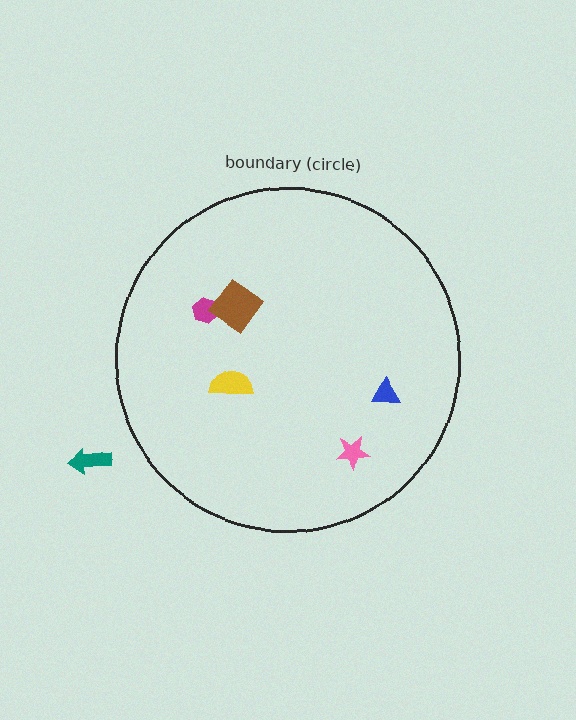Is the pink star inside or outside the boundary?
Inside.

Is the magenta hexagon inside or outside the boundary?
Inside.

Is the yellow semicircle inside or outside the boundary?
Inside.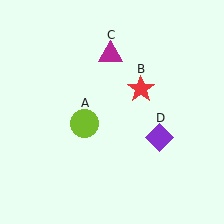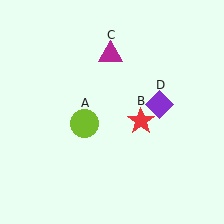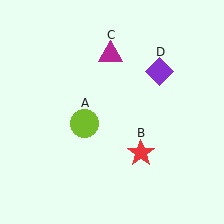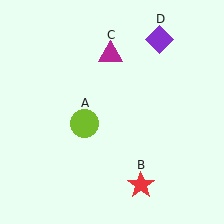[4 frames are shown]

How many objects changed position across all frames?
2 objects changed position: red star (object B), purple diamond (object D).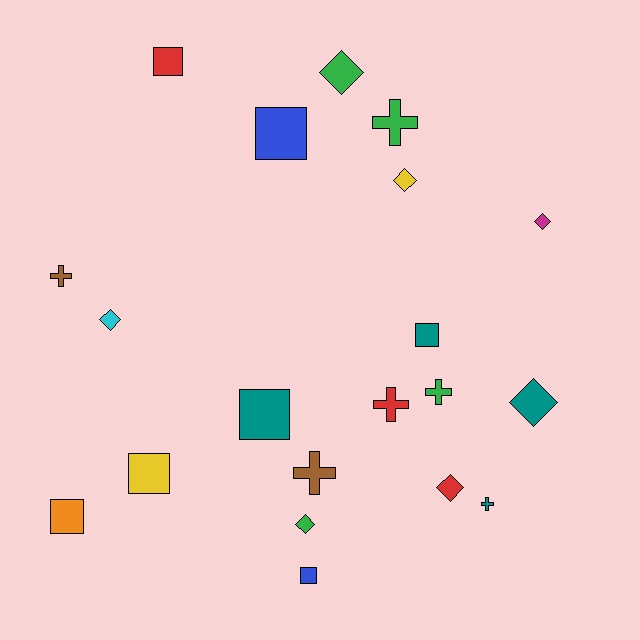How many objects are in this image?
There are 20 objects.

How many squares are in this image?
There are 7 squares.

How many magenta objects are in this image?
There is 1 magenta object.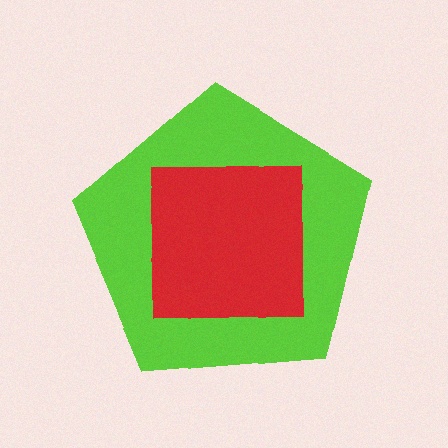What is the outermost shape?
The lime pentagon.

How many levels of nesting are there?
2.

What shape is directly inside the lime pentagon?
The red square.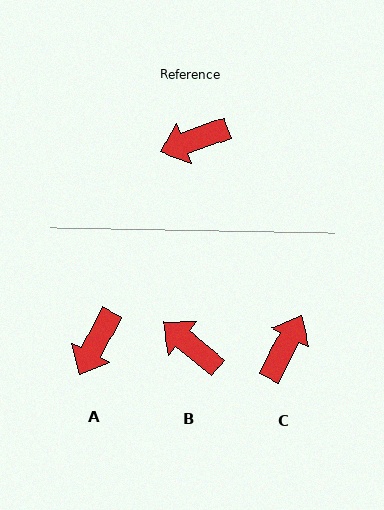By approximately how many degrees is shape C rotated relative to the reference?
Approximately 136 degrees clockwise.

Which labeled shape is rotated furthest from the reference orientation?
C, about 136 degrees away.